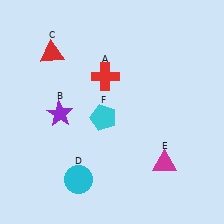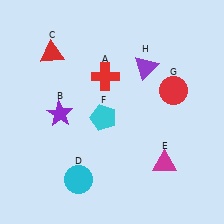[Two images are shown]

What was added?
A red circle (G), a purple triangle (H) were added in Image 2.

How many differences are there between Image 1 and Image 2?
There are 2 differences between the two images.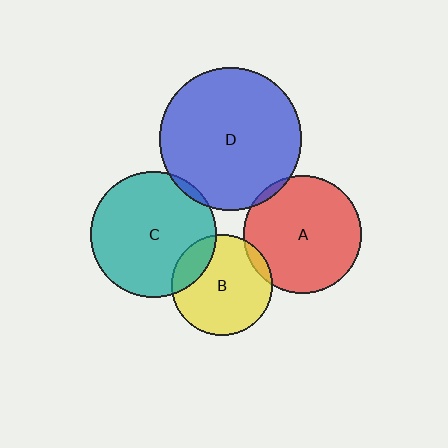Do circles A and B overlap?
Yes.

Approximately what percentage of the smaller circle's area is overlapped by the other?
Approximately 5%.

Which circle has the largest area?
Circle D (blue).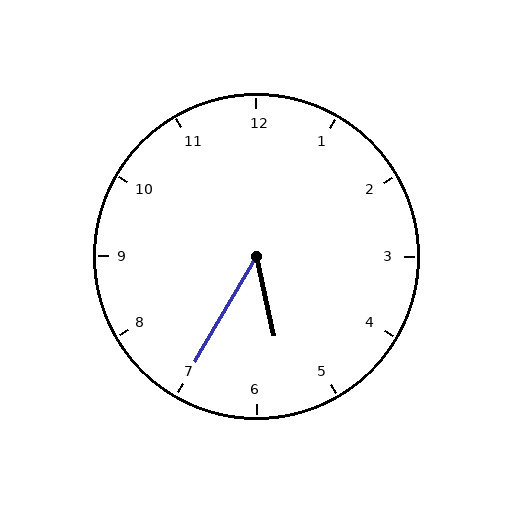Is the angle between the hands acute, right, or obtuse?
It is acute.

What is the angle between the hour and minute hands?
Approximately 42 degrees.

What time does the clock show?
5:35.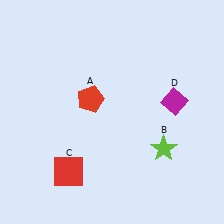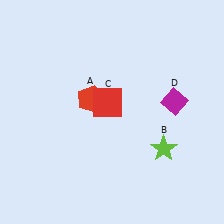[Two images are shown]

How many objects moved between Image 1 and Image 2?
1 object moved between the two images.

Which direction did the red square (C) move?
The red square (C) moved up.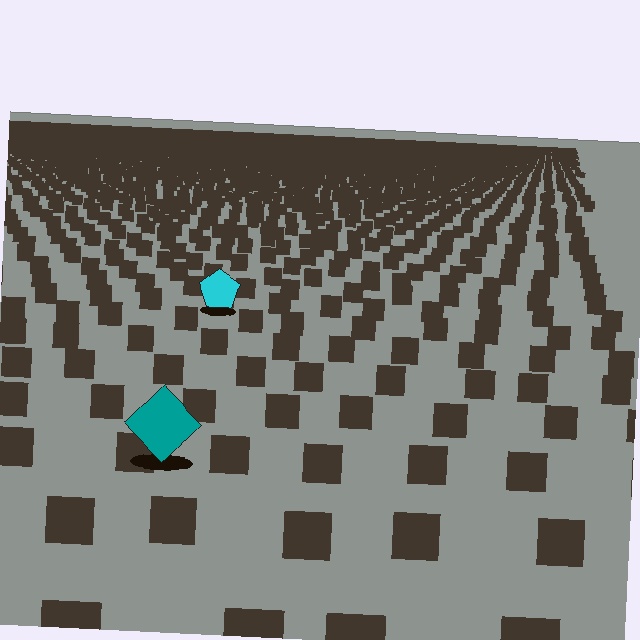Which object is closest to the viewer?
The teal diamond is closest. The texture marks near it are larger and more spread out.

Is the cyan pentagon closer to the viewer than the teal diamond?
No. The teal diamond is closer — you can tell from the texture gradient: the ground texture is coarser near it.